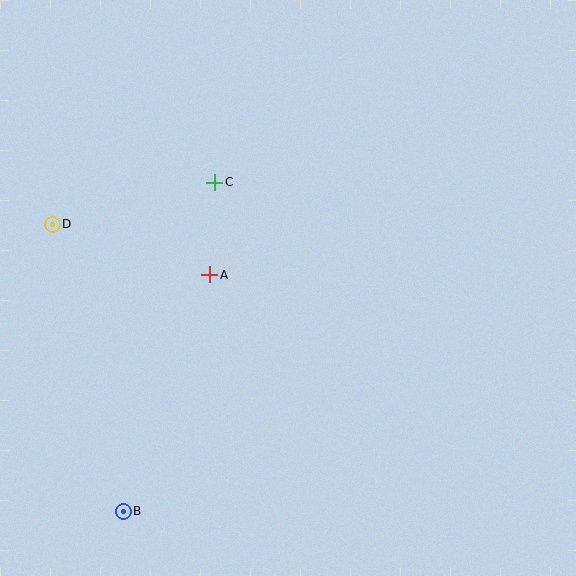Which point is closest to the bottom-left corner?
Point B is closest to the bottom-left corner.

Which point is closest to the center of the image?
Point A at (210, 275) is closest to the center.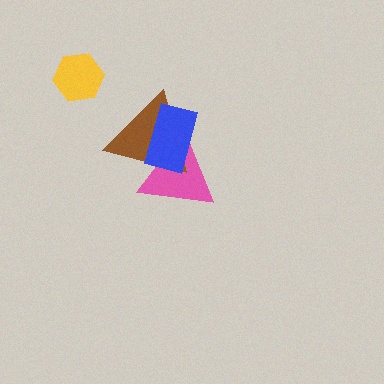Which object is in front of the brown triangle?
The blue rectangle is in front of the brown triangle.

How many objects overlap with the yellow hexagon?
0 objects overlap with the yellow hexagon.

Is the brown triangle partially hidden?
Yes, it is partially covered by another shape.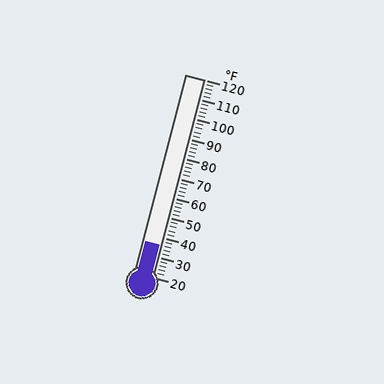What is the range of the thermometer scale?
The thermometer scale ranges from 20°F to 120°F.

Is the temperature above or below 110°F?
The temperature is below 110°F.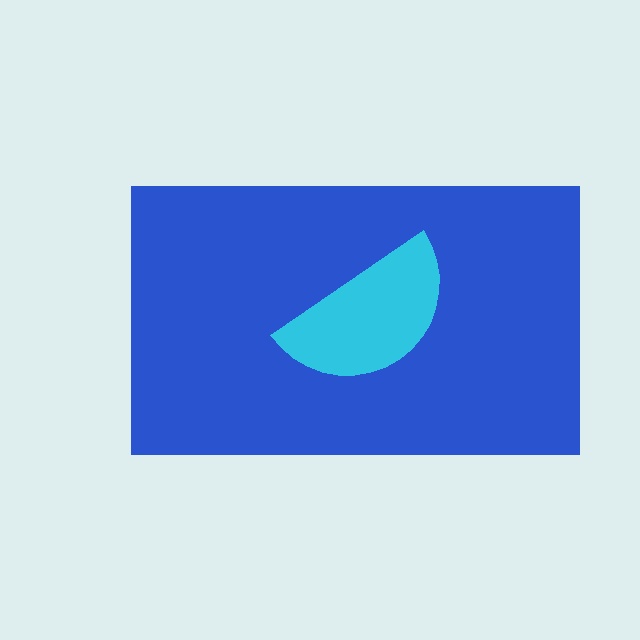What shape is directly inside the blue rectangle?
The cyan semicircle.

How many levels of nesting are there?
2.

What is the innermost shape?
The cyan semicircle.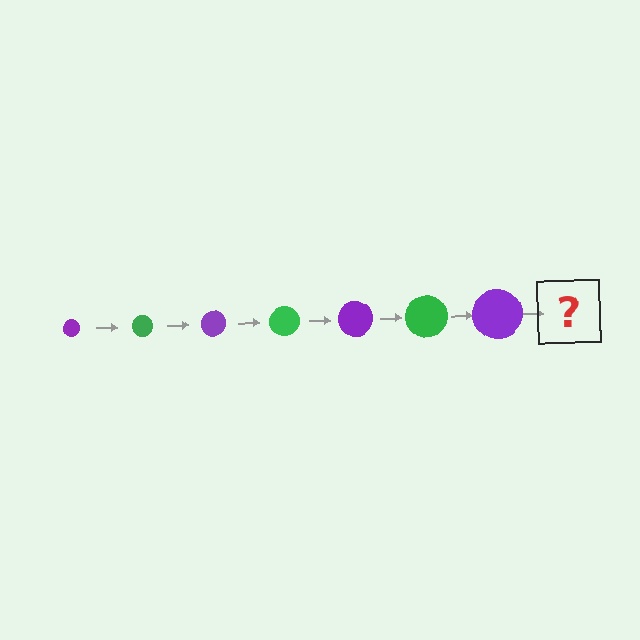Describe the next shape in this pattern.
It should be a green circle, larger than the previous one.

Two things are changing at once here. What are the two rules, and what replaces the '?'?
The two rules are that the circle grows larger each step and the color cycles through purple and green. The '?' should be a green circle, larger than the previous one.